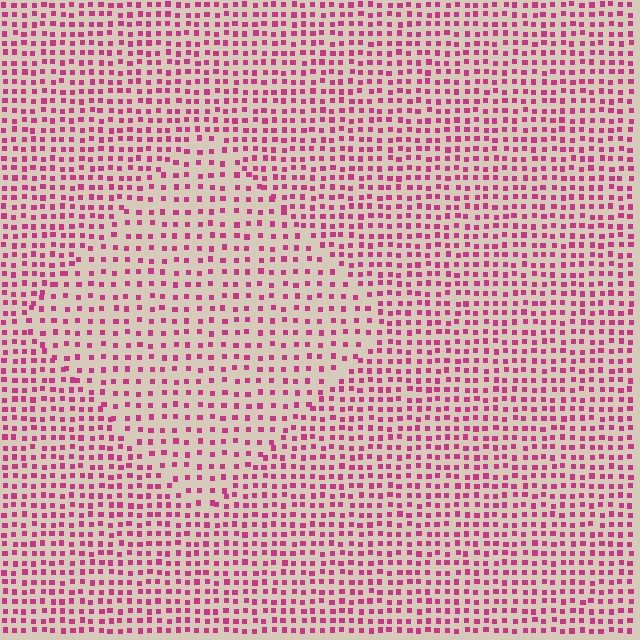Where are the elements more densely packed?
The elements are more densely packed outside the diamond boundary.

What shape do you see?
I see a diamond.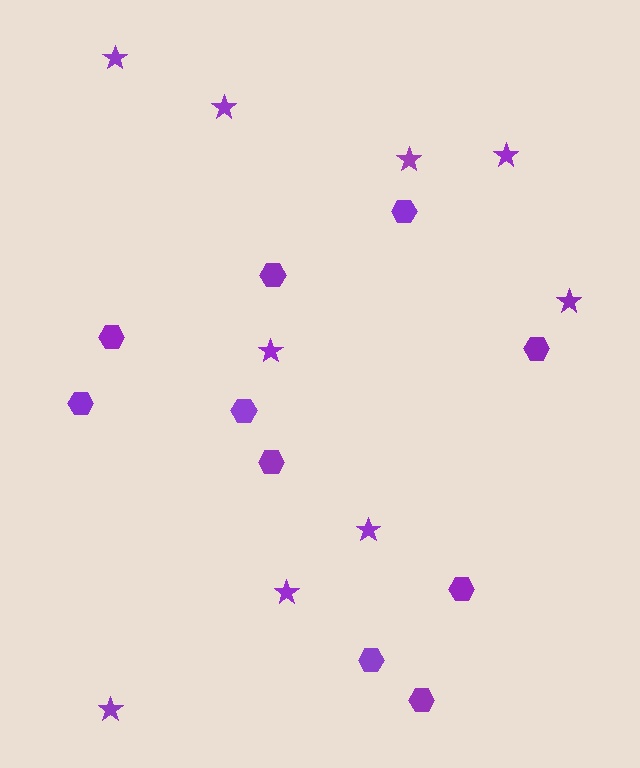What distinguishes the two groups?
There are 2 groups: one group of stars (9) and one group of hexagons (10).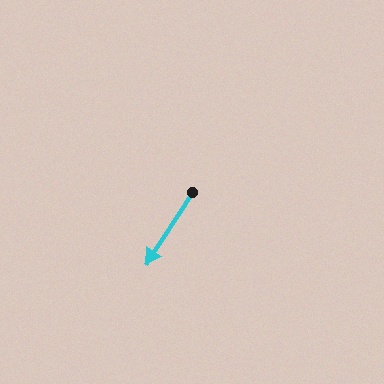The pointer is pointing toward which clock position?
Roughly 7 o'clock.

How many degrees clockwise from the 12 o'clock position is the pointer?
Approximately 213 degrees.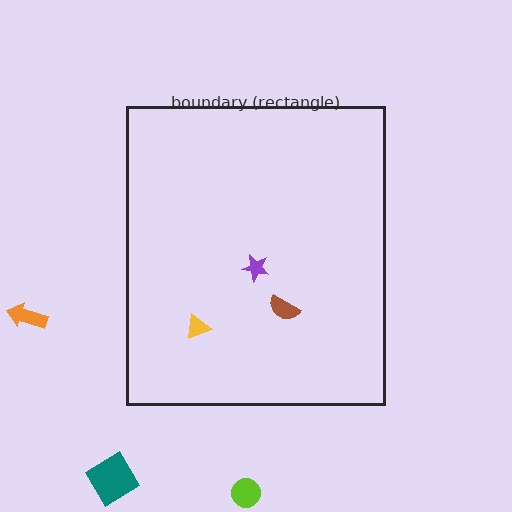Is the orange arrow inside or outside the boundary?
Outside.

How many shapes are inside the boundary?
3 inside, 3 outside.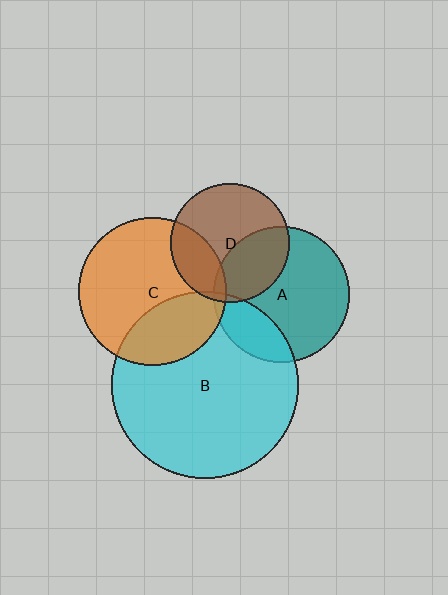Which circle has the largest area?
Circle B (cyan).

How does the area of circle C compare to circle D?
Approximately 1.6 times.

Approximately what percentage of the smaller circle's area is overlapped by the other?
Approximately 25%.